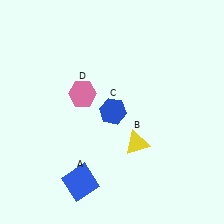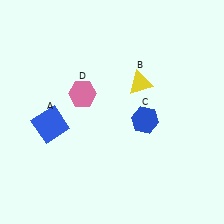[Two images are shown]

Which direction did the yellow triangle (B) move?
The yellow triangle (B) moved up.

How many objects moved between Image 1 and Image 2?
3 objects moved between the two images.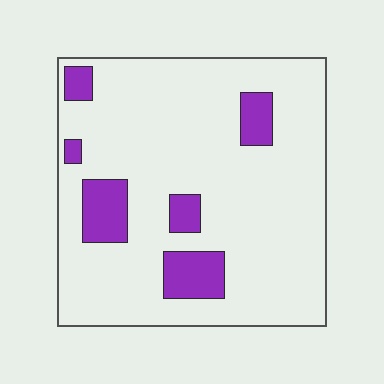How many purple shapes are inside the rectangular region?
6.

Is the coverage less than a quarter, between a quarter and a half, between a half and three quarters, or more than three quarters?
Less than a quarter.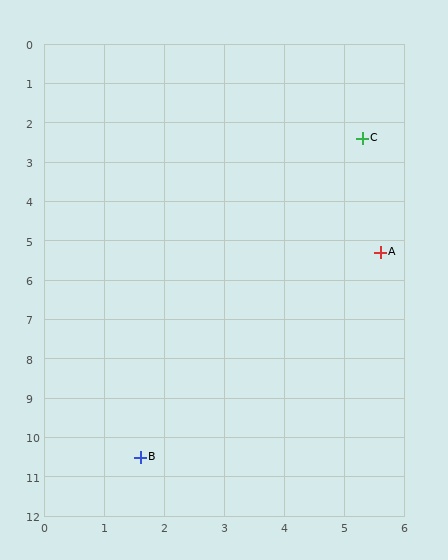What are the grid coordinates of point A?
Point A is at approximately (5.6, 5.3).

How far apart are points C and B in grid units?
Points C and B are about 8.9 grid units apart.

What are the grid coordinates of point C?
Point C is at approximately (5.3, 2.4).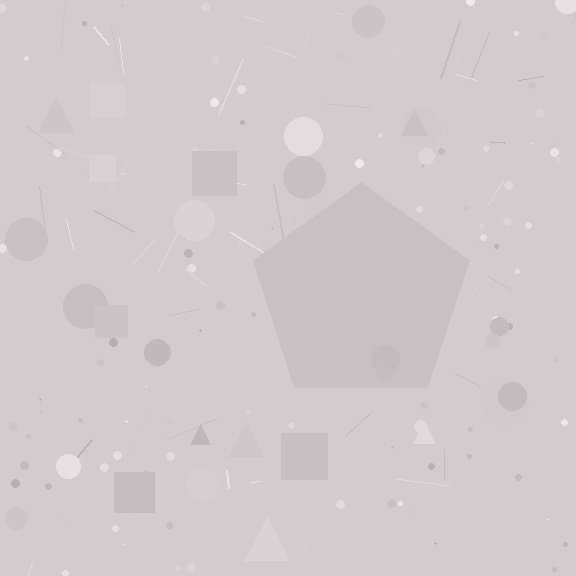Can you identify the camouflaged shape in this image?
The camouflaged shape is a pentagon.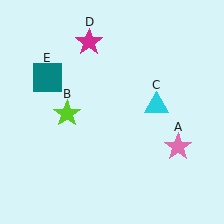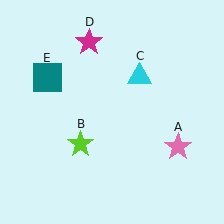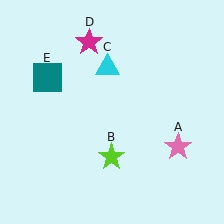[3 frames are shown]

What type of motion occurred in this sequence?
The lime star (object B), cyan triangle (object C) rotated counterclockwise around the center of the scene.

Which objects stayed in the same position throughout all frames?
Pink star (object A) and magenta star (object D) and teal square (object E) remained stationary.